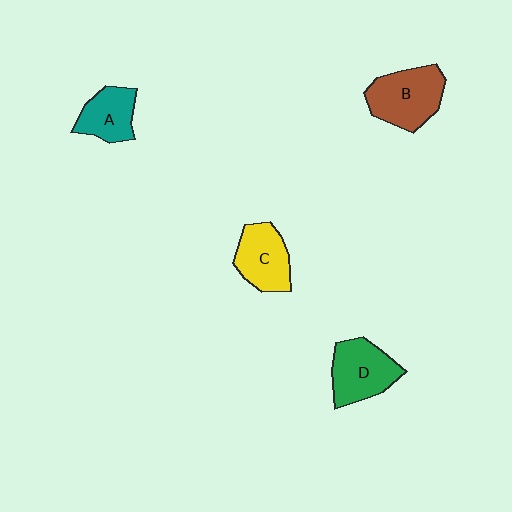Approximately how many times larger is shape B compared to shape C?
Approximately 1.2 times.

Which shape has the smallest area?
Shape A (teal).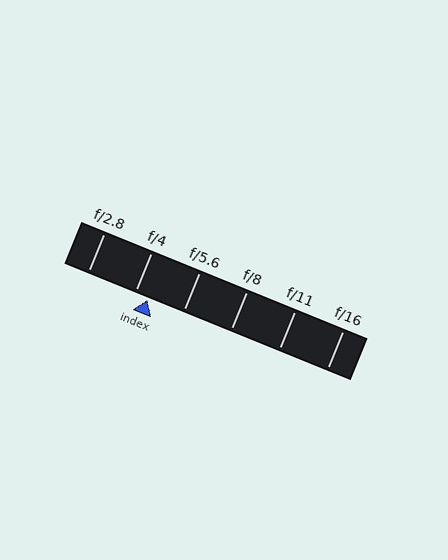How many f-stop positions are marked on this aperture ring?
There are 6 f-stop positions marked.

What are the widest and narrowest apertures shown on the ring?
The widest aperture shown is f/2.8 and the narrowest is f/16.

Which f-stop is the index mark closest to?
The index mark is closest to f/4.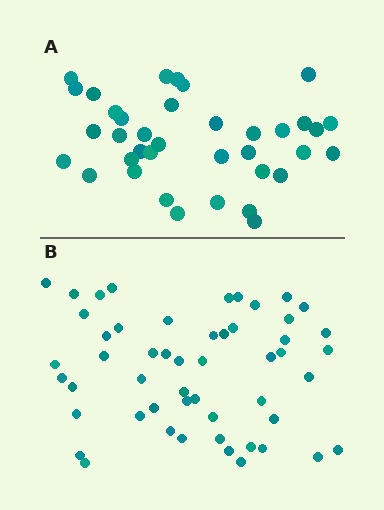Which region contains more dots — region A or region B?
Region B (the bottom region) has more dots.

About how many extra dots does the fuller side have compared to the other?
Region B has approximately 15 more dots than region A.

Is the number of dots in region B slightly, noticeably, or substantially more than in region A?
Region B has noticeably more, but not dramatically so. The ratio is roughly 1.4 to 1.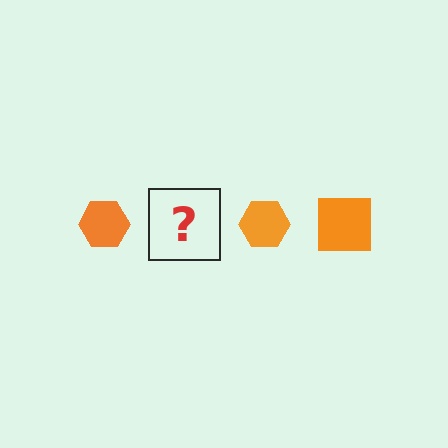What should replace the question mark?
The question mark should be replaced with an orange square.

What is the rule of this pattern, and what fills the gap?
The rule is that the pattern cycles through hexagon, square shapes in orange. The gap should be filled with an orange square.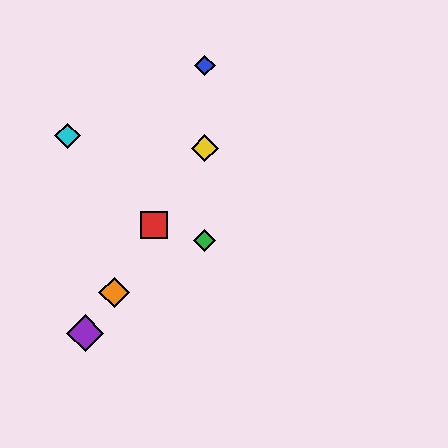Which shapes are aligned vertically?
The blue diamond, the green diamond, the yellow diamond are aligned vertically.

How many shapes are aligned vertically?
3 shapes (the blue diamond, the green diamond, the yellow diamond) are aligned vertically.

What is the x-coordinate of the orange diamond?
The orange diamond is at x≈114.